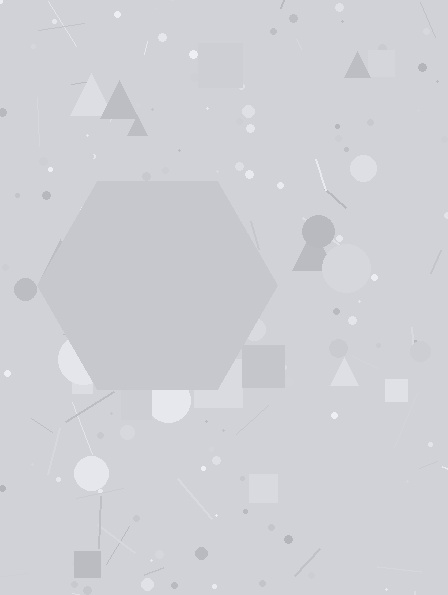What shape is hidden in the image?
A hexagon is hidden in the image.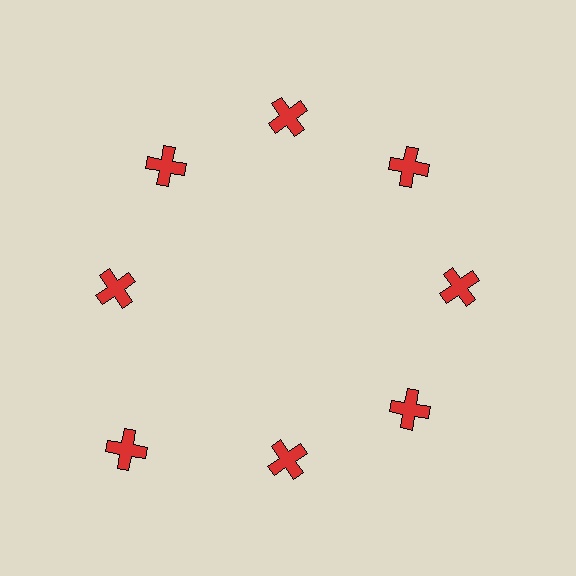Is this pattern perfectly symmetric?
No. The 8 red crosses are arranged in a ring, but one element near the 8 o'clock position is pushed outward from the center, breaking the 8-fold rotational symmetry.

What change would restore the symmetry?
The symmetry would be restored by moving it inward, back onto the ring so that all 8 crosses sit at equal angles and equal distance from the center.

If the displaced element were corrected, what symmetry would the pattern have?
It would have 8-fold rotational symmetry — the pattern would map onto itself every 45 degrees.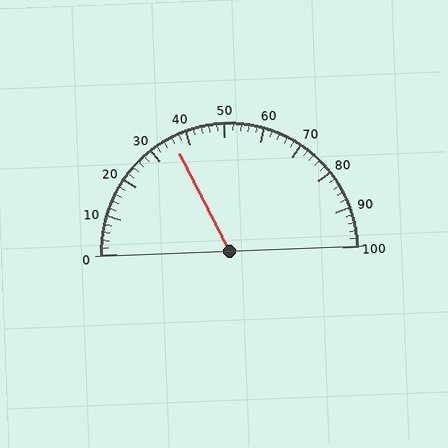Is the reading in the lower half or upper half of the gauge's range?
The reading is in the lower half of the range (0 to 100).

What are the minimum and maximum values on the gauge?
The gauge ranges from 0 to 100.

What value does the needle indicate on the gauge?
The needle indicates approximately 36.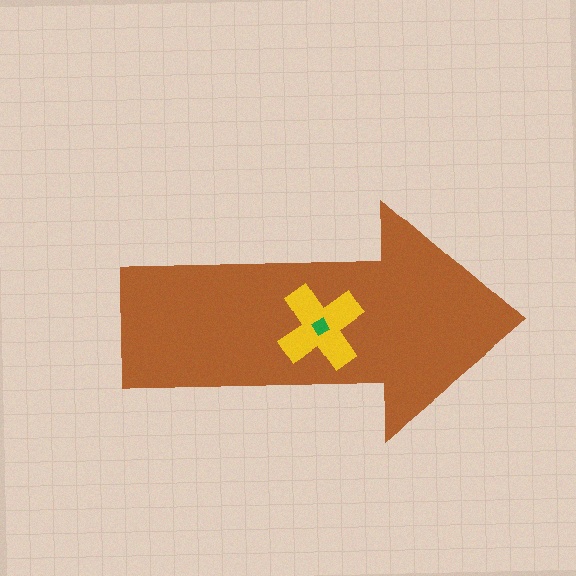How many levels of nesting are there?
3.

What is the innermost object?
The green diamond.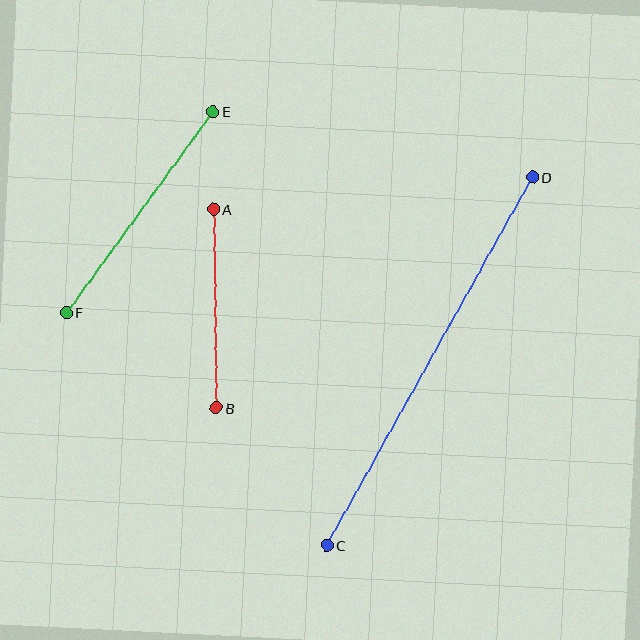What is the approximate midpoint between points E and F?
The midpoint is at approximately (140, 212) pixels.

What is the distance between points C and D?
The distance is approximately 421 pixels.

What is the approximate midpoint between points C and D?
The midpoint is at approximately (430, 361) pixels.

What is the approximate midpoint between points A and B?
The midpoint is at approximately (215, 309) pixels.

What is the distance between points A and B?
The distance is approximately 198 pixels.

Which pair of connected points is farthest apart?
Points C and D are farthest apart.